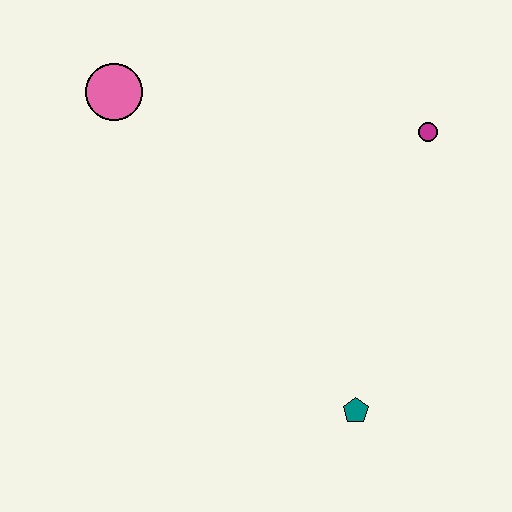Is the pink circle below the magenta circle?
No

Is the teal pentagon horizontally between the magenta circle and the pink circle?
Yes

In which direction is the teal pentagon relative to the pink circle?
The teal pentagon is below the pink circle.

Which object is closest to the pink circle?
The magenta circle is closest to the pink circle.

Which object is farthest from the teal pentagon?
The pink circle is farthest from the teal pentagon.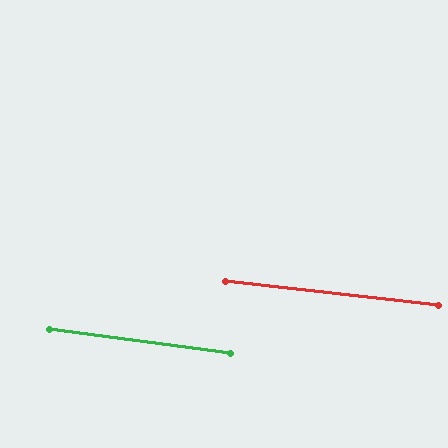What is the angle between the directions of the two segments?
Approximately 1 degree.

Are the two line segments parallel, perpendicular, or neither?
Parallel — their directions differ by only 1.3°.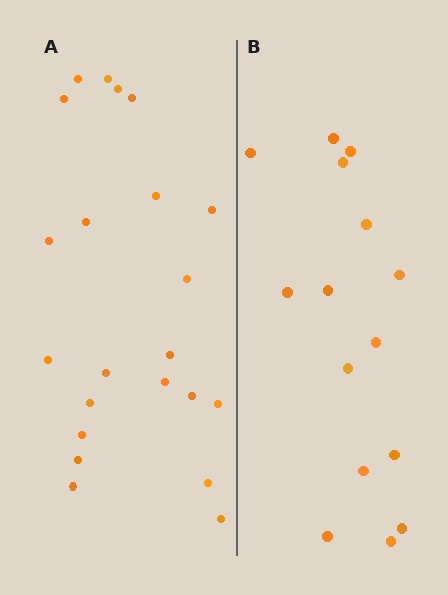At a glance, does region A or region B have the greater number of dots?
Region A (the left region) has more dots.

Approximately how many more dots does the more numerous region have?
Region A has roughly 8 or so more dots than region B.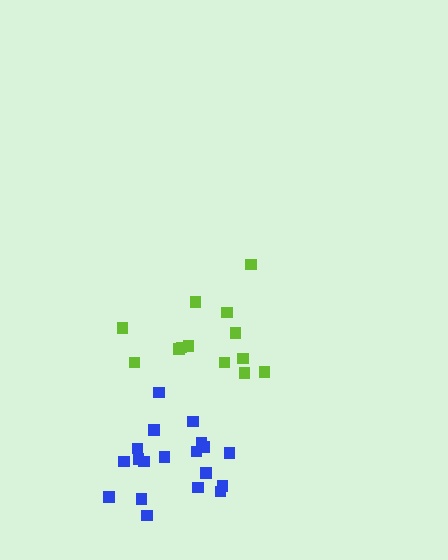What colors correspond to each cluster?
The clusters are colored: lime, blue.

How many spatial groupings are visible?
There are 2 spatial groupings.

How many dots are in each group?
Group 1: 13 dots, Group 2: 19 dots (32 total).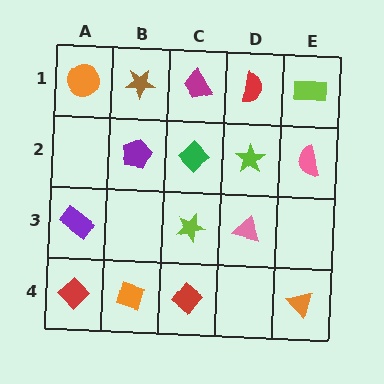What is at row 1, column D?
A red semicircle.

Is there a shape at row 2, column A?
No, that cell is empty.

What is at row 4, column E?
An orange triangle.